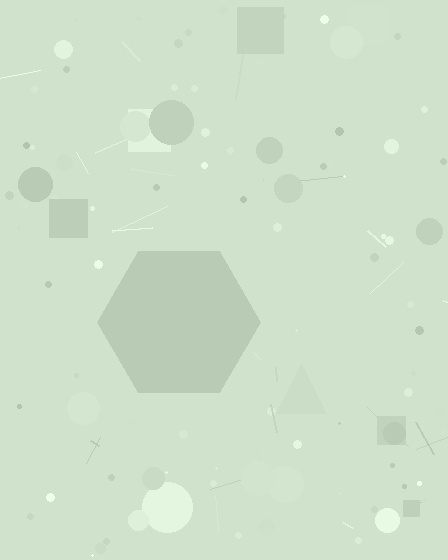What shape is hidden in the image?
A hexagon is hidden in the image.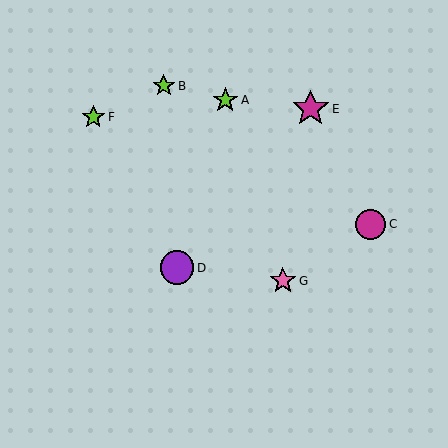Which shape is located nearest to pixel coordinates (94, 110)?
The lime star (labeled F) at (93, 117) is nearest to that location.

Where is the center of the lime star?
The center of the lime star is at (225, 100).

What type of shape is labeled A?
Shape A is a lime star.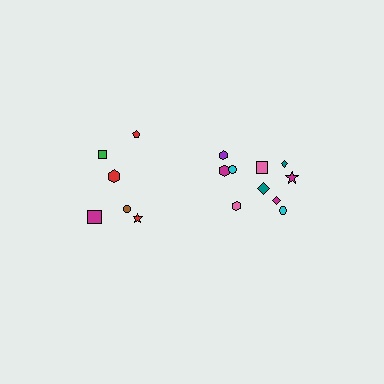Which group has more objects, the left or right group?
The right group.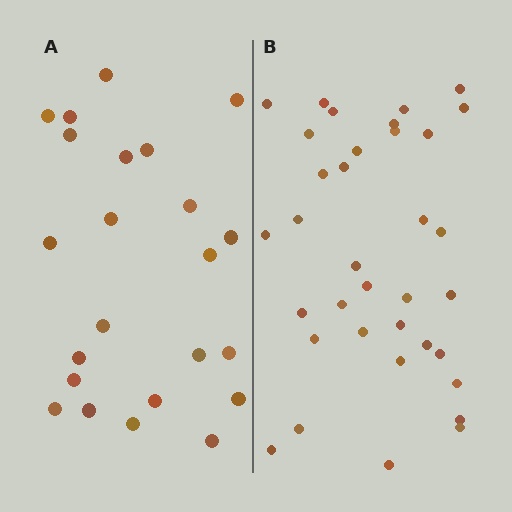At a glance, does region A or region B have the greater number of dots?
Region B (the right region) has more dots.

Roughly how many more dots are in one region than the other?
Region B has roughly 12 or so more dots than region A.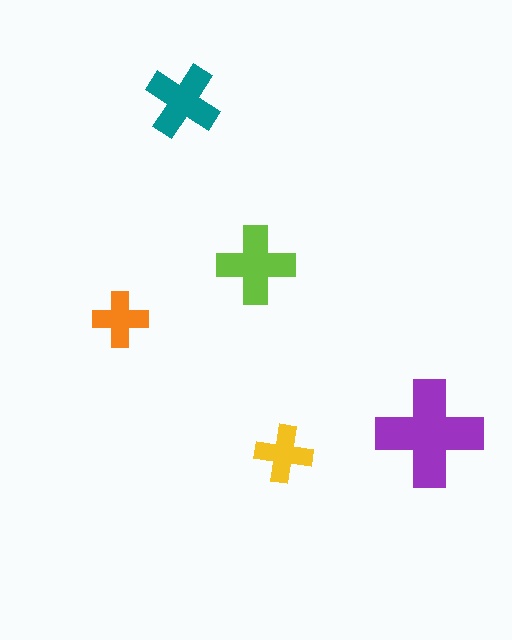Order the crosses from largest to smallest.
the purple one, the lime one, the teal one, the yellow one, the orange one.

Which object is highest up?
The teal cross is topmost.